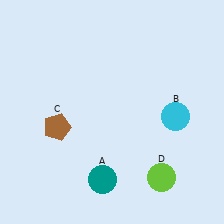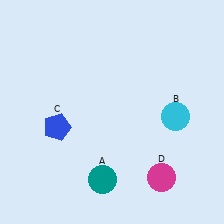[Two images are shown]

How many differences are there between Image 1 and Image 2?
There are 2 differences between the two images.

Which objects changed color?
C changed from brown to blue. D changed from lime to magenta.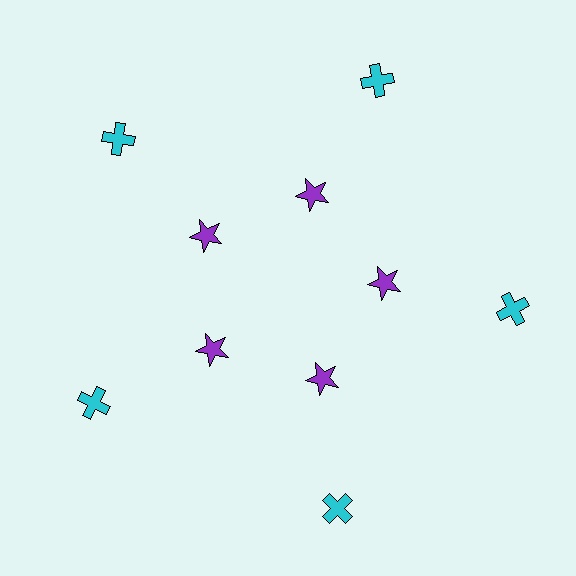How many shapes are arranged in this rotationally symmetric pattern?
There are 10 shapes, arranged in 5 groups of 2.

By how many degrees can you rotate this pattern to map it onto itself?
The pattern maps onto itself every 72 degrees of rotation.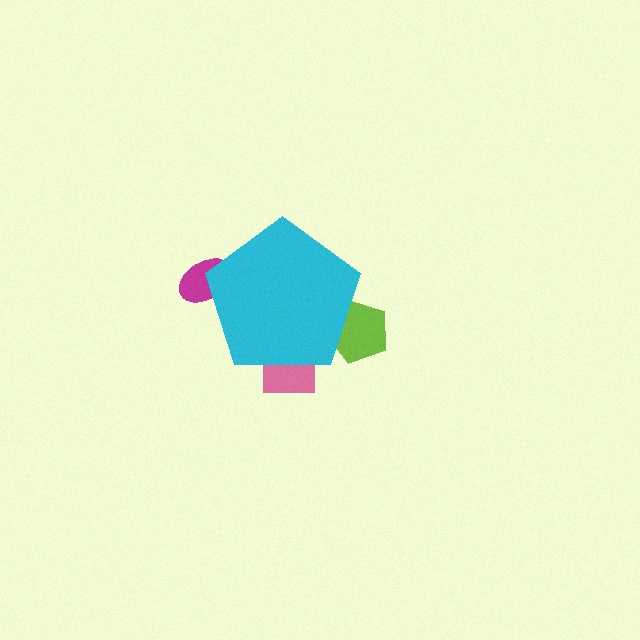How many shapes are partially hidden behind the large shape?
3 shapes are partially hidden.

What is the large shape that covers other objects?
A cyan pentagon.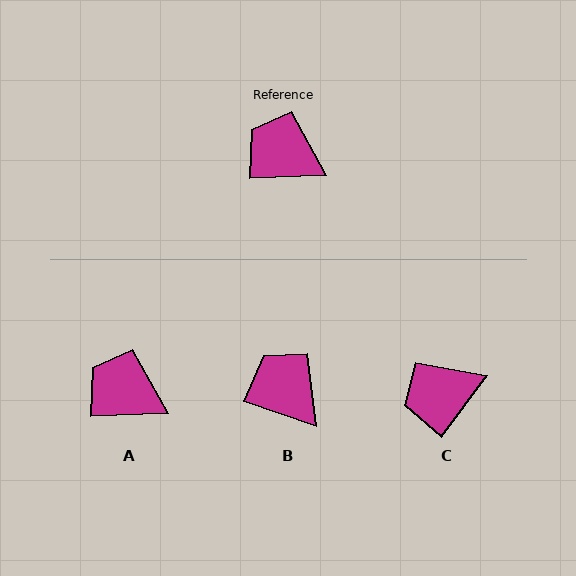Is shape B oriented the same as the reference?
No, it is off by about 22 degrees.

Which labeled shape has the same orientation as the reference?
A.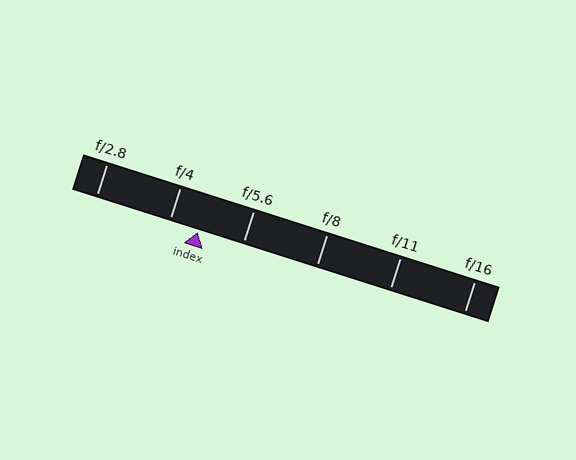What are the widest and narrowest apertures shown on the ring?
The widest aperture shown is f/2.8 and the narrowest is f/16.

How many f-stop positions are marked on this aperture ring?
There are 6 f-stop positions marked.